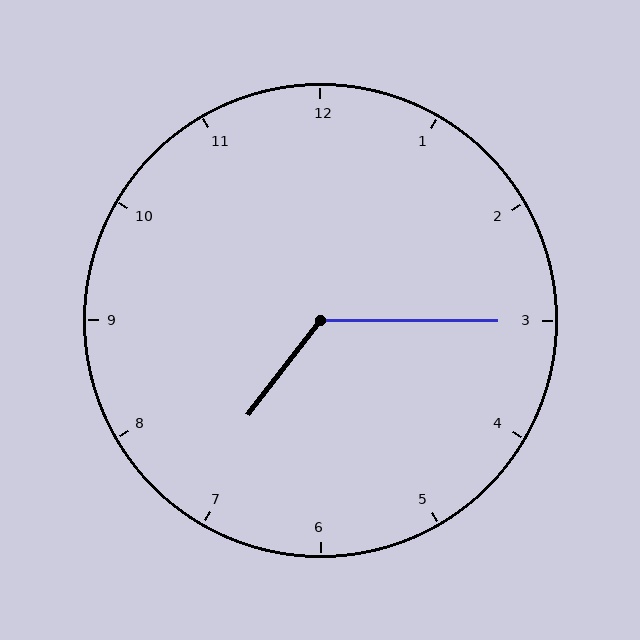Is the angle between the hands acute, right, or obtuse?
It is obtuse.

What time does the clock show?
7:15.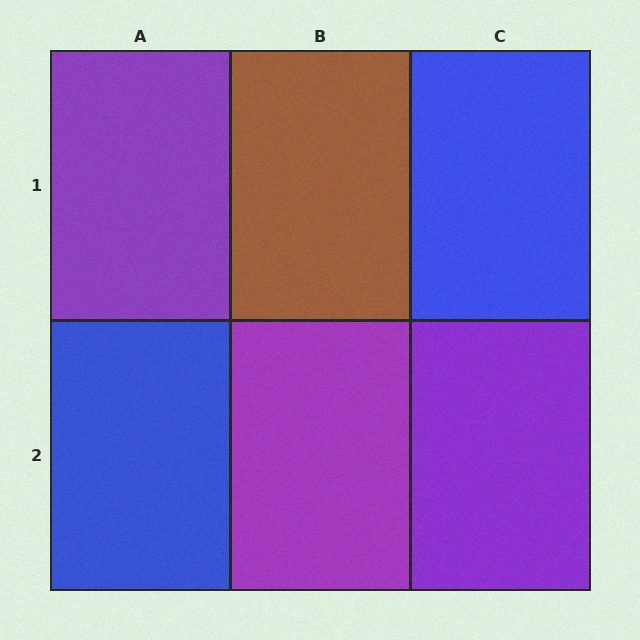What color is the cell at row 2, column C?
Purple.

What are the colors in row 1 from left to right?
Purple, brown, blue.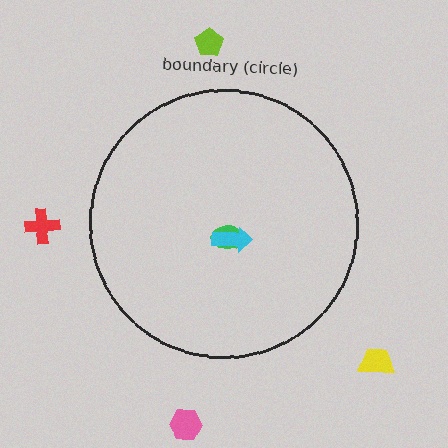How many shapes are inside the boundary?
2 inside, 4 outside.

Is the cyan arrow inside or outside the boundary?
Inside.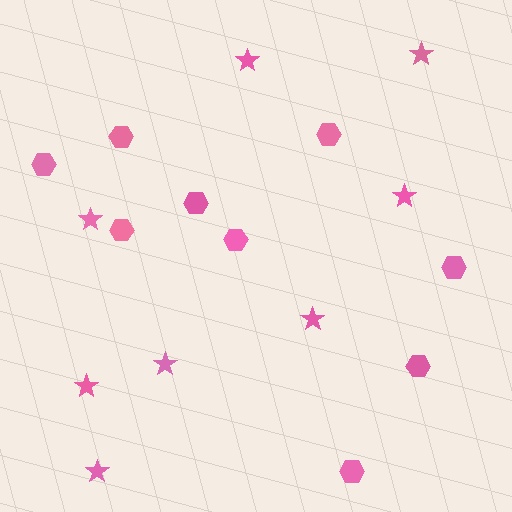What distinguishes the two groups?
There are 2 groups: one group of stars (8) and one group of hexagons (9).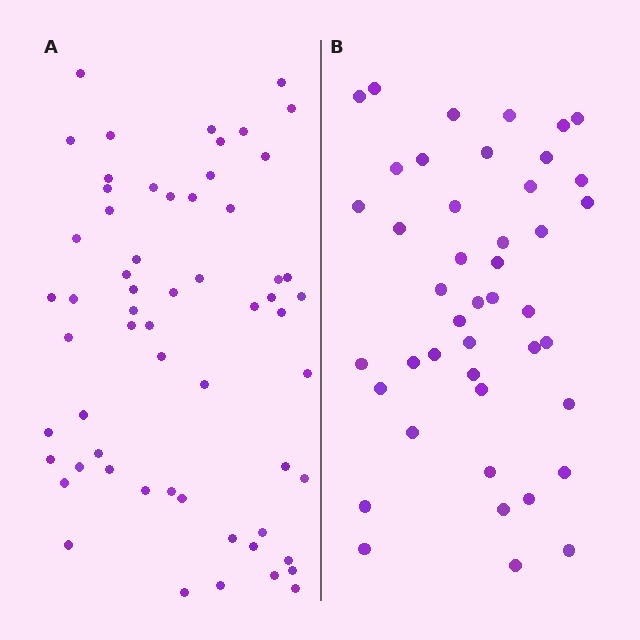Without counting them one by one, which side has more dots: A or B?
Region A (the left region) has more dots.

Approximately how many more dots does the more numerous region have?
Region A has approximately 15 more dots than region B.